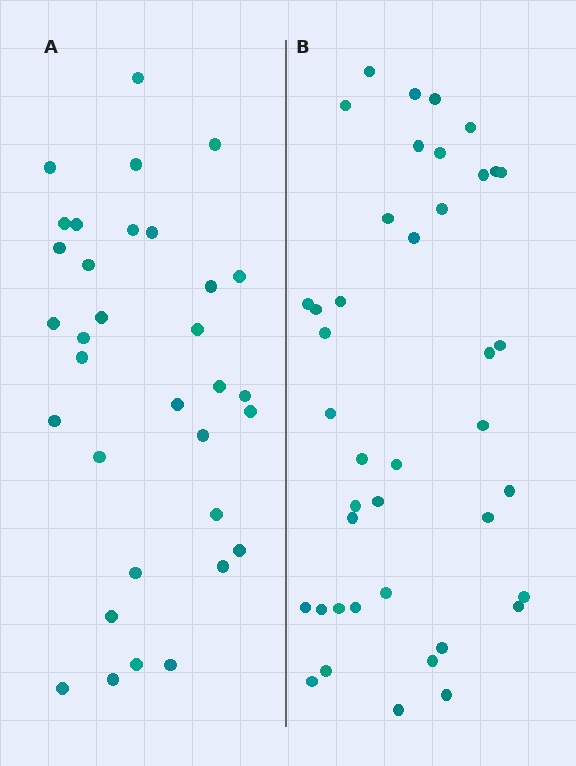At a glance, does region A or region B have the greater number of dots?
Region B (the right region) has more dots.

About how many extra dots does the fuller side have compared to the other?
Region B has roughly 8 or so more dots than region A.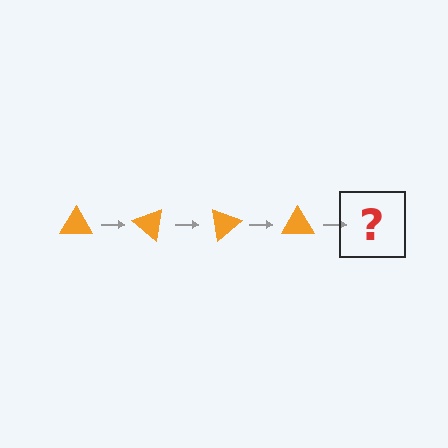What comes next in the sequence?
The next element should be an orange triangle rotated 160 degrees.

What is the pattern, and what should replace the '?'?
The pattern is that the triangle rotates 40 degrees each step. The '?' should be an orange triangle rotated 160 degrees.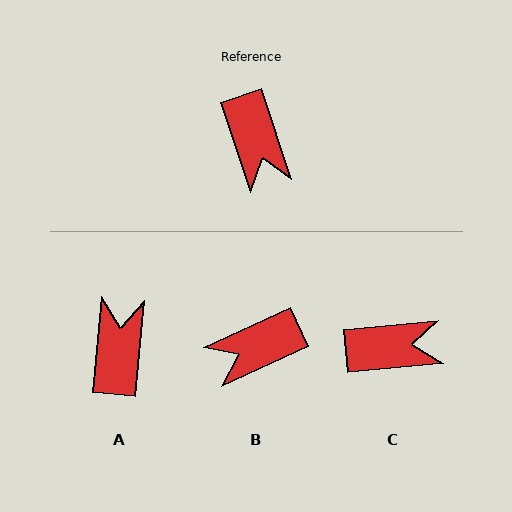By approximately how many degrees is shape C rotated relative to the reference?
Approximately 77 degrees counter-clockwise.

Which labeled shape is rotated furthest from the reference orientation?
A, about 156 degrees away.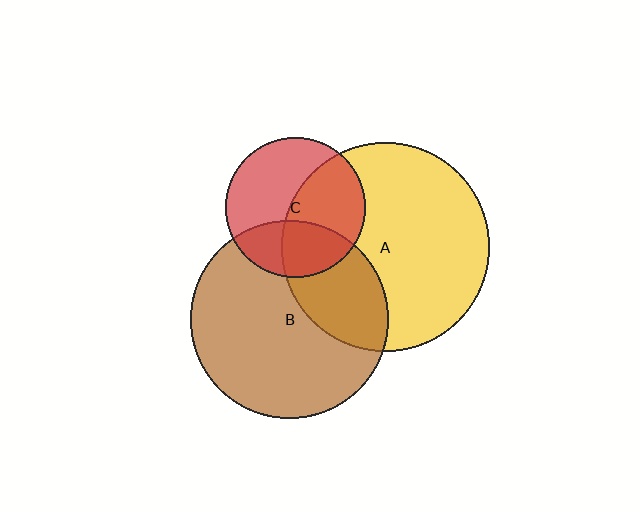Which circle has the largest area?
Circle A (yellow).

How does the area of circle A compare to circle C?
Approximately 2.2 times.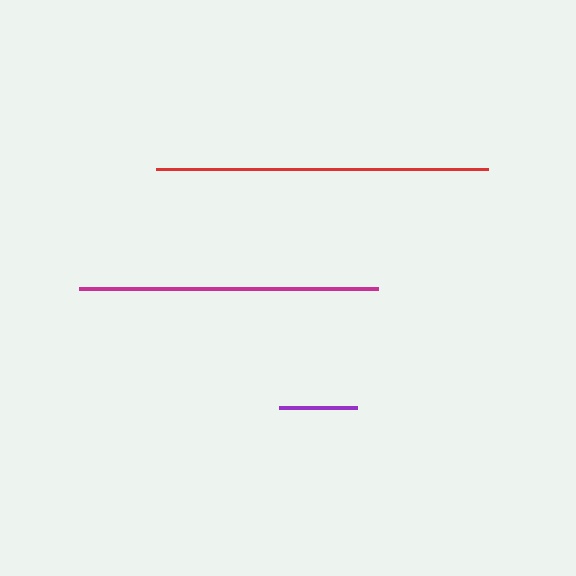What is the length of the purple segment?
The purple segment is approximately 78 pixels long.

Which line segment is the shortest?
The purple line is the shortest at approximately 78 pixels.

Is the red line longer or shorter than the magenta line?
The red line is longer than the magenta line.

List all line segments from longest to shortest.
From longest to shortest: red, magenta, purple.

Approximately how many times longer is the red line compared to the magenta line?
The red line is approximately 1.1 times the length of the magenta line.